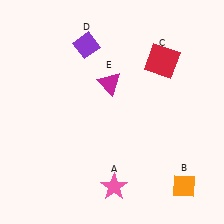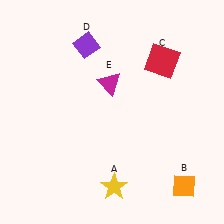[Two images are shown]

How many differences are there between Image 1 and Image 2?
There is 1 difference between the two images.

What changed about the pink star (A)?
In Image 1, A is pink. In Image 2, it changed to yellow.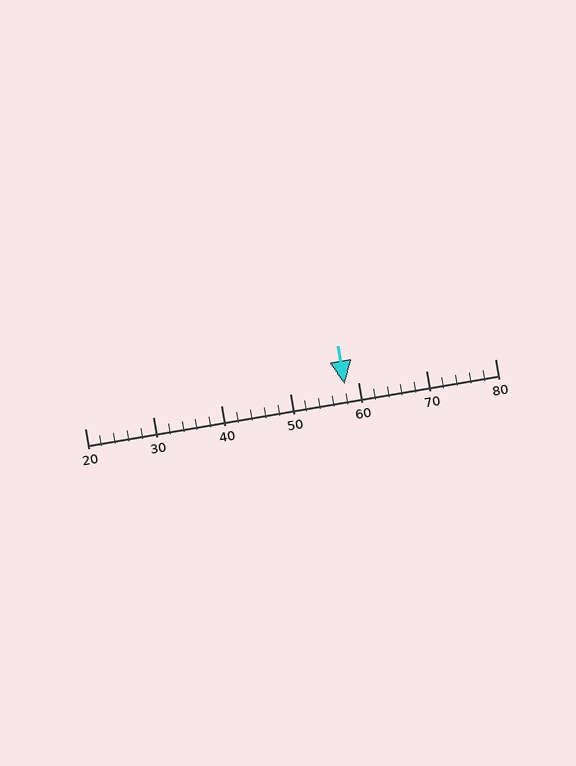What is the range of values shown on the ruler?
The ruler shows values from 20 to 80.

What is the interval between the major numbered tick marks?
The major tick marks are spaced 10 units apart.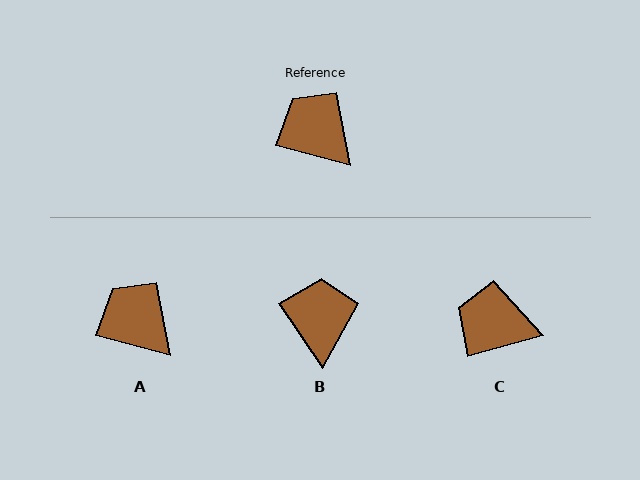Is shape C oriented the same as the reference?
No, it is off by about 31 degrees.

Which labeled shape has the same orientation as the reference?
A.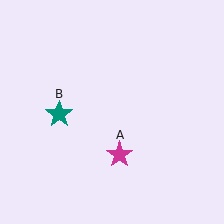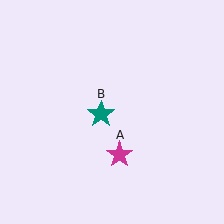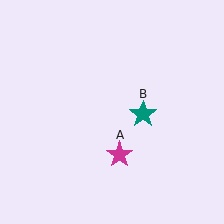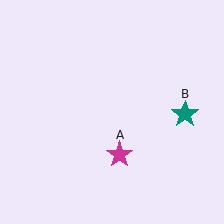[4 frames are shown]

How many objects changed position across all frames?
1 object changed position: teal star (object B).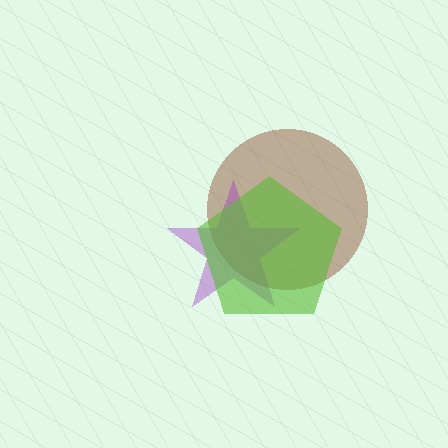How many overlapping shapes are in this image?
There are 3 overlapping shapes in the image.